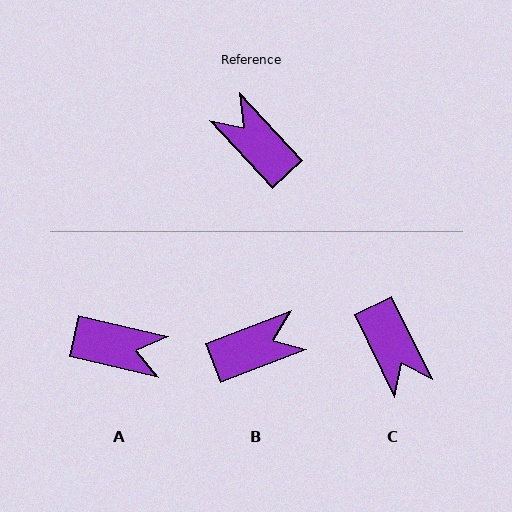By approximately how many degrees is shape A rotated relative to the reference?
Approximately 146 degrees clockwise.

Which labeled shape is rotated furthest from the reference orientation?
C, about 163 degrees away.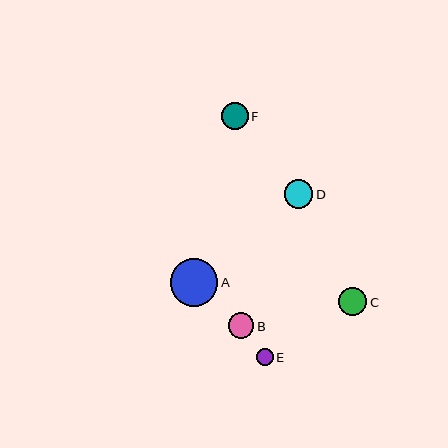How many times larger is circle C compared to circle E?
Circle C is approximately 1.6 times the size of circle E.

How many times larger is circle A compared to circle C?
Circle A is approximately 1.7 times the size of circle C.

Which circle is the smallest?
Circle E is the smallest with a size of approximately 17 pixels.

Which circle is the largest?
Circle A is the largest with a size of approximately 47 pixels.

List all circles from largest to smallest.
From largest to smallest: A, D, C, F, B, E.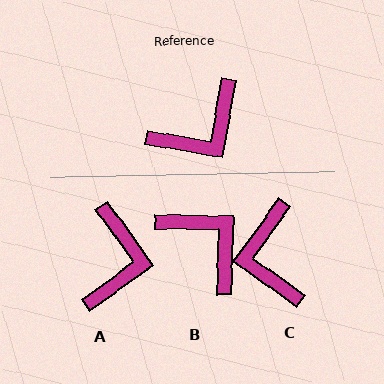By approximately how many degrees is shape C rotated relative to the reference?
Approximately 116 degrees clockwise.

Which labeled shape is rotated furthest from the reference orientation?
C, about 116 degrees away.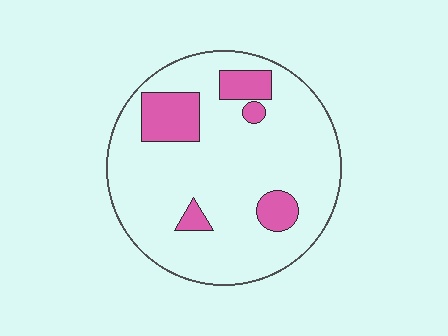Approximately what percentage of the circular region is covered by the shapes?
Approximately 15%.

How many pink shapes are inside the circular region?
5.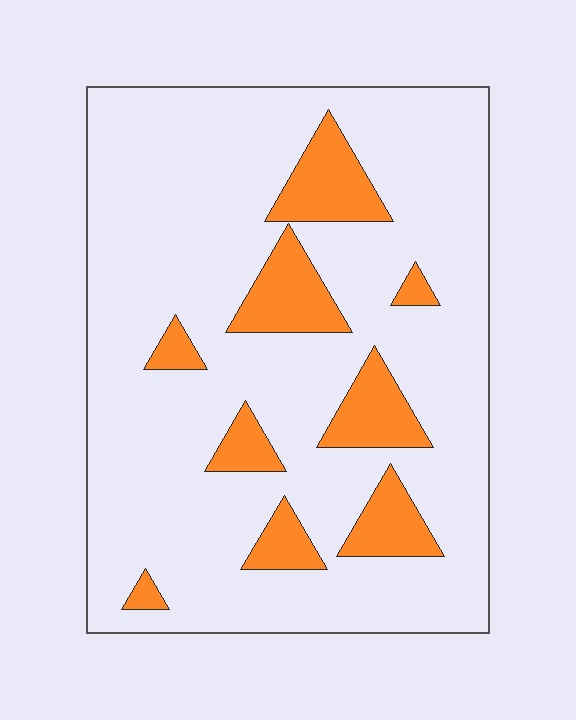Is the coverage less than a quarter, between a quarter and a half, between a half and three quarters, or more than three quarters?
Less than a quarter.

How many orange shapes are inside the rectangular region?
9.